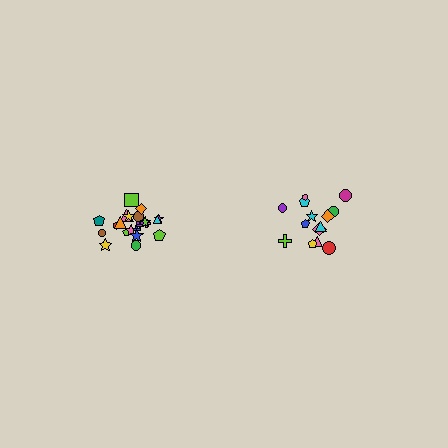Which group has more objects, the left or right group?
The left group.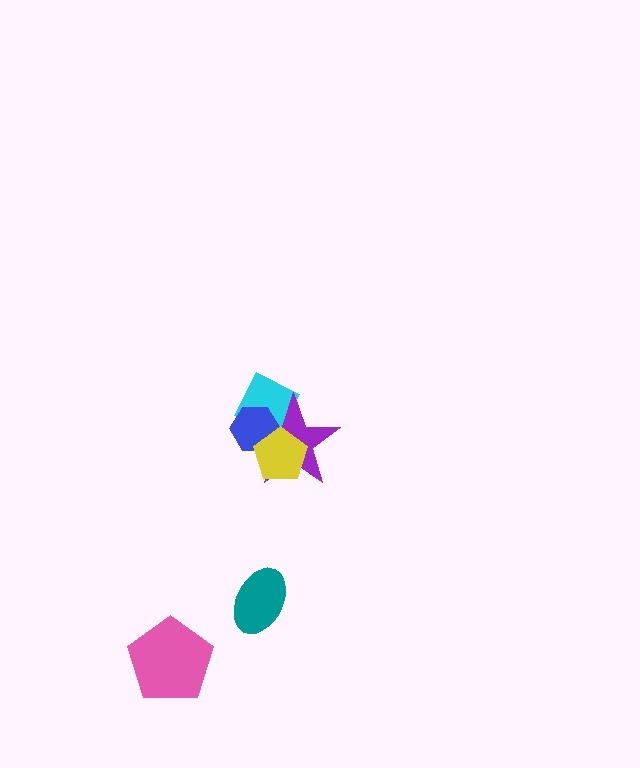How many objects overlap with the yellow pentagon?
3 objects overlap with the yellow pentagon.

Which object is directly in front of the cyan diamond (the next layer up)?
The purple star is directly in front of the cyan diamond.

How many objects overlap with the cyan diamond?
3 objects overlap with the cyan diamond.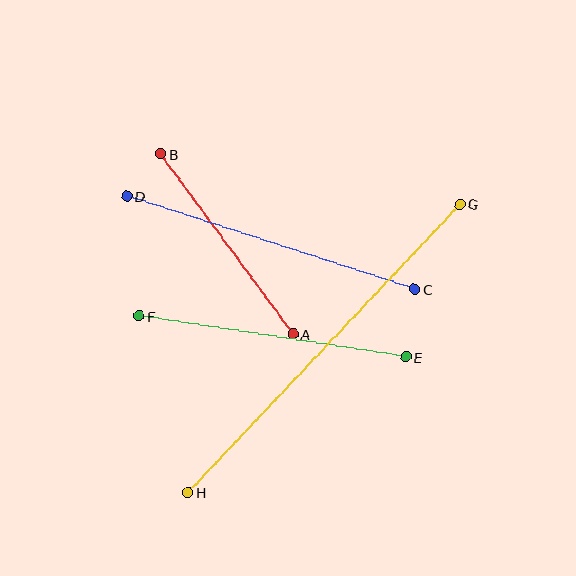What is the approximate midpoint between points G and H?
The midpoint is at approximately (324, 348) pixels.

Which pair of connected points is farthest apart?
Points G and H are farthest apart.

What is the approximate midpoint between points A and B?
The midpoint is at approximately (227, 244) pixels.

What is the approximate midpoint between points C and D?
The midpoint is at approximately (271, 243) pixels.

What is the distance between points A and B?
The distance is approximately 223 pixels.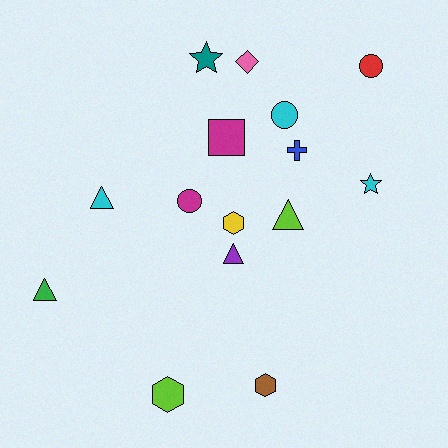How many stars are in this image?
There are 2 stars.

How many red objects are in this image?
There is 1 red object.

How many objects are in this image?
There are 15 objects.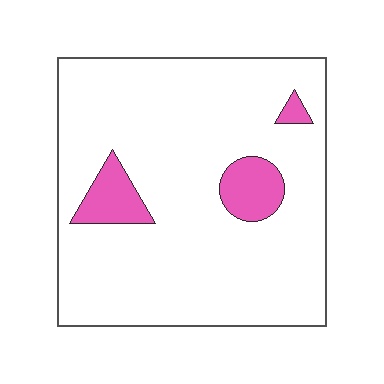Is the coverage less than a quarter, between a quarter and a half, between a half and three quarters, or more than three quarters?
Less than a quarter.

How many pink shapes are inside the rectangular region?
3.